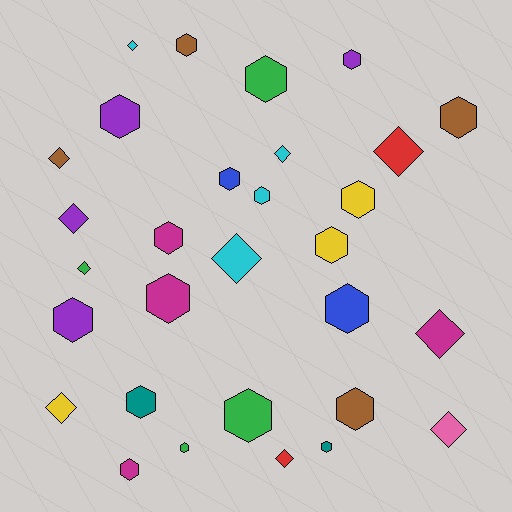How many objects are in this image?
There are 30 objects.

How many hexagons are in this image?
There are 19 hexagons.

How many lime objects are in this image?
There are no lime objects.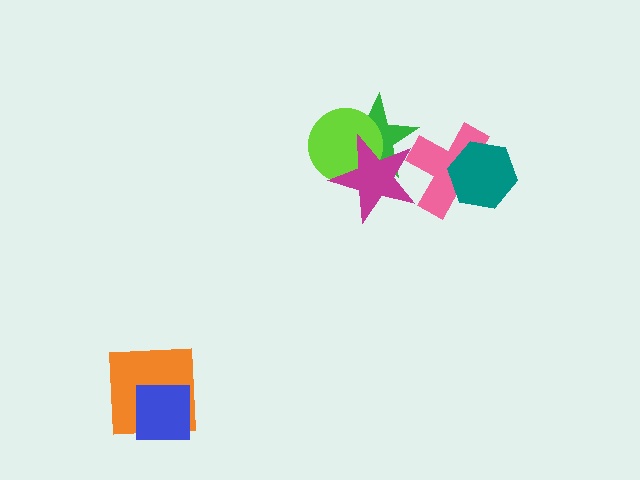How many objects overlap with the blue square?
1 object overlaps with the blue square.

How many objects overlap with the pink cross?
2 objects overlap with the pink cross.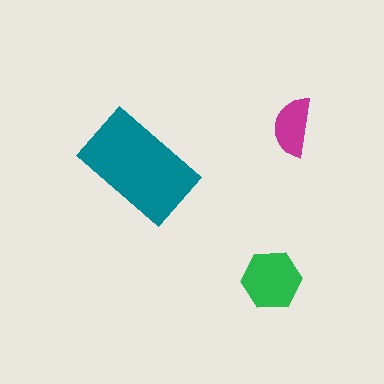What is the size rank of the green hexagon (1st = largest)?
2nd.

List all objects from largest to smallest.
The teal rectangle, the green hexagon, the magenta semicircle.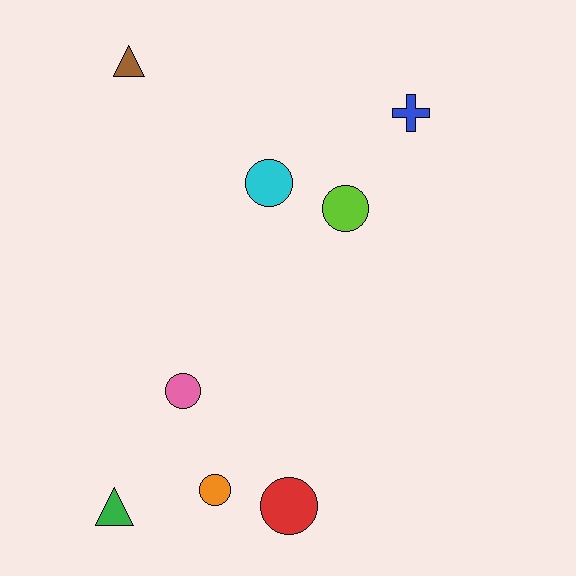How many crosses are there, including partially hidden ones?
There is 1 cross.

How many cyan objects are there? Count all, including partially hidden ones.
There is 1 cyan object.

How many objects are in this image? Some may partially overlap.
There are 8 objects.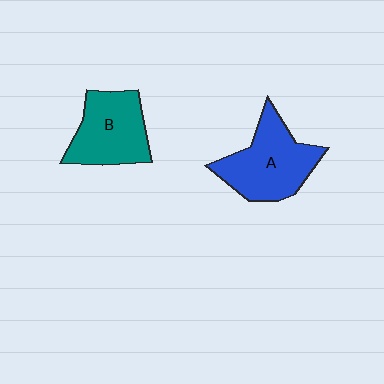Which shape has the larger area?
Shape A (blue).